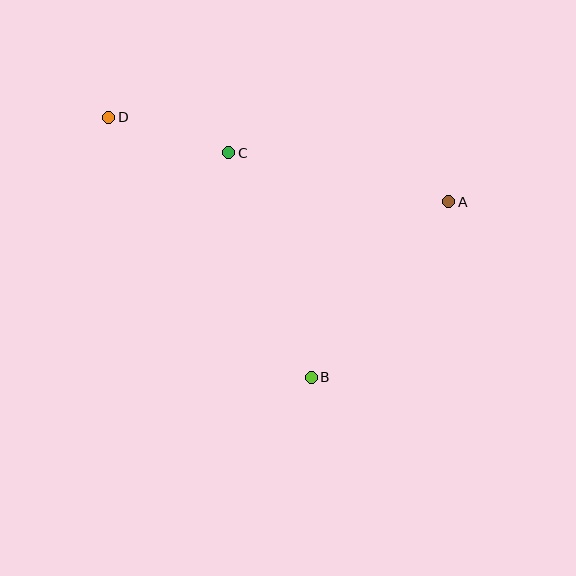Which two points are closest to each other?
Points C and D are closest to each other.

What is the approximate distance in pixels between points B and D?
The distance between B and D is approximately 330 pixels.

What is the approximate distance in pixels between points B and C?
The distance between B and C is approximately 239 pixels.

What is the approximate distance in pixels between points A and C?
The distance between A and C is approximately 225 pixels.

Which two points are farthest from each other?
Points A and D are farthest from each other.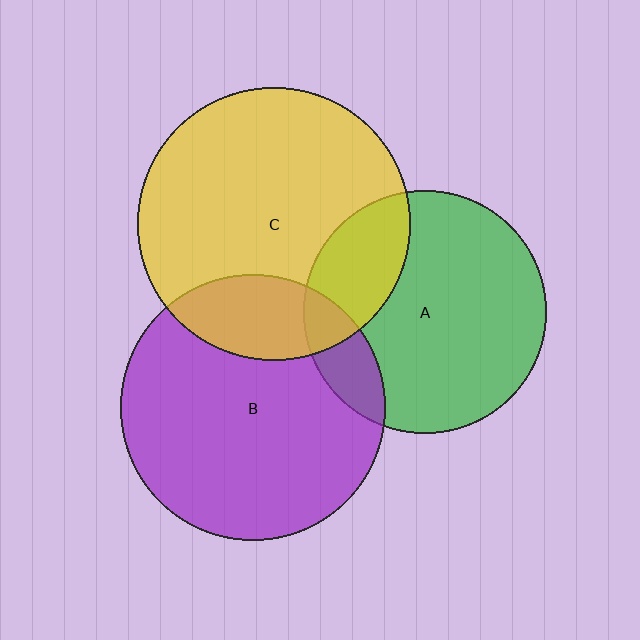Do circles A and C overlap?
Yes.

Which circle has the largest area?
Circle C (yellow).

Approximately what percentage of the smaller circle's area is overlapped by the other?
Approximately 25%.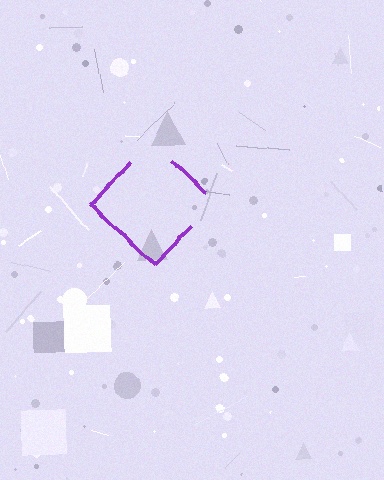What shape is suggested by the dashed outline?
The dashed outline suggests a diamond.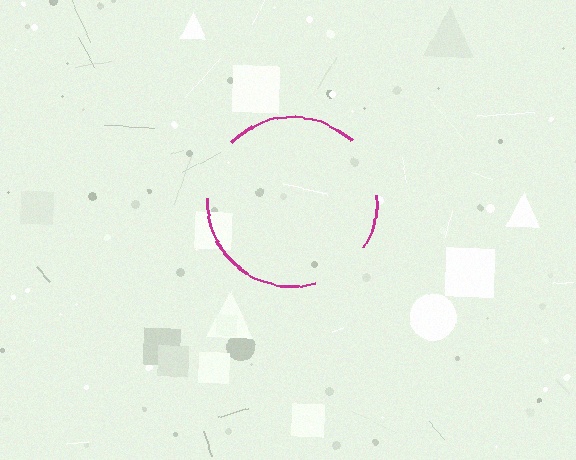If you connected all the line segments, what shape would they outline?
They would outline a circle.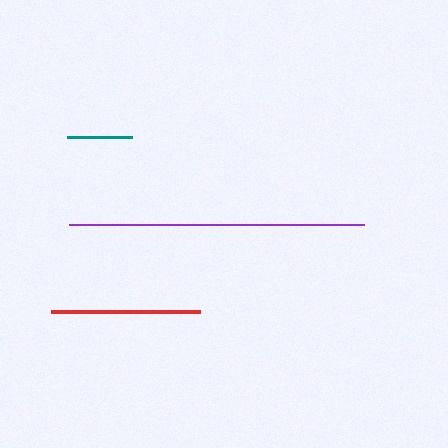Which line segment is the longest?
The purple line is the longest at approximately 294 pixels.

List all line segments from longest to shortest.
From longest to shortest: purple, red, teal.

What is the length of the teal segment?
The teal segment is approximately 65 pixels long.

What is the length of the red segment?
The red segment is approximately 149 pixels long.